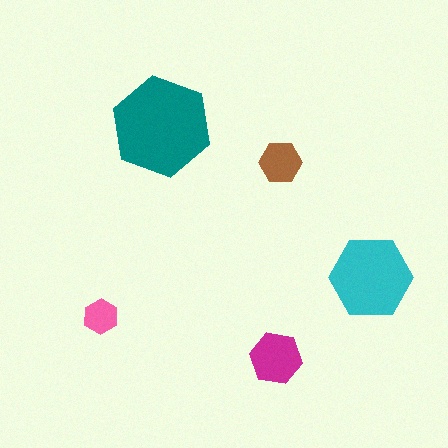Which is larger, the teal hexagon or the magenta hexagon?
The teal one.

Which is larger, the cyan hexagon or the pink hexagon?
The cyan one.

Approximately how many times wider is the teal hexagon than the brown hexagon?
About 2.5 times wider.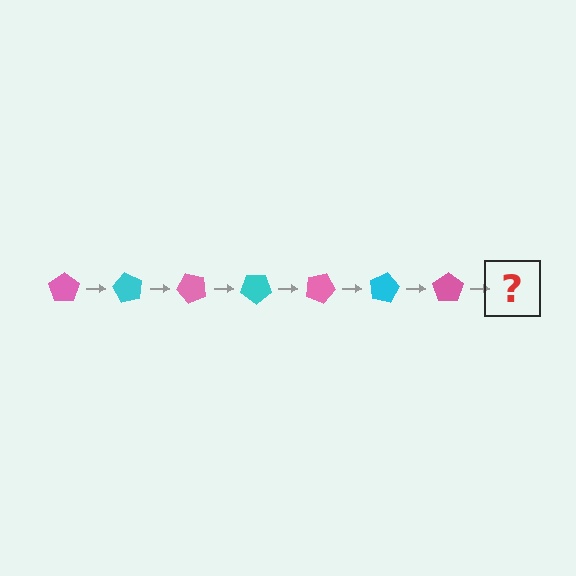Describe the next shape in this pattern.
It should be a cyan pentagon, rotated 420 degrees from the start.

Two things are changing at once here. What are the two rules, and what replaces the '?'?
The two rules are that it rotates 60 degrees each step and the color cycles through pink and cyan. The '?' should be a cyan pentagon, rotated 420 degrees from the start.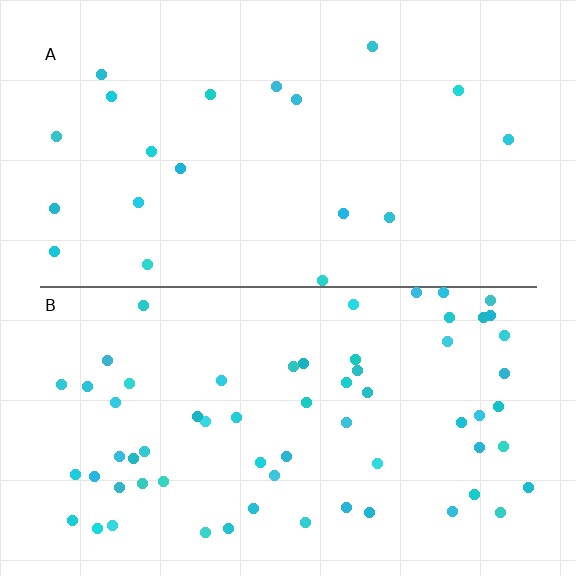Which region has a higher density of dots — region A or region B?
B (the bottom).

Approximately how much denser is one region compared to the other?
Approximately 3.2× — region B over region A.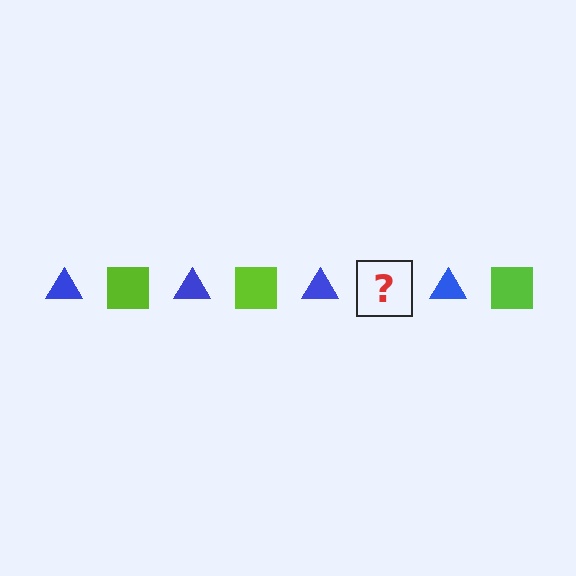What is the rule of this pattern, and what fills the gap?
The rule is that the pattern alternates between blue triangle and lime square. The gap should be filled with a lime square.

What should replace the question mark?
The question mark should be replaced with a lime square.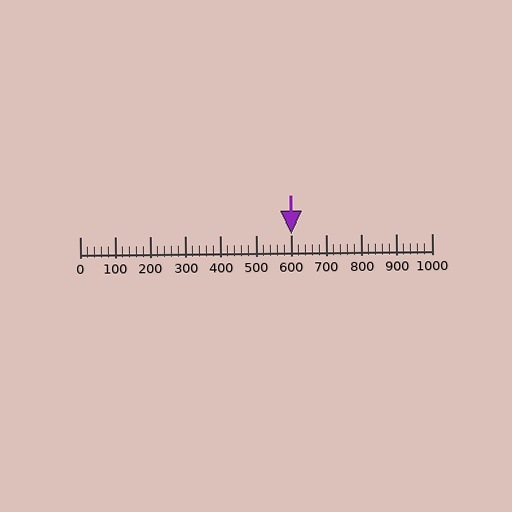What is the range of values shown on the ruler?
The ruler shows values from 0 to 1000.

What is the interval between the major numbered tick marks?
The major tick marks are spaced 100 units apart.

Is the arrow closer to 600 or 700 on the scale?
The arrow is closer to 600.